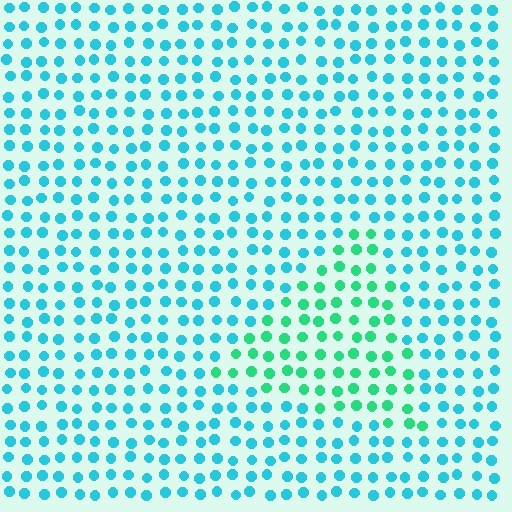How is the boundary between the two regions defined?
The boundary is defined purely by a slight shift in hue (about 38 degrees). Spacing, size, and orientation are identical on both sides.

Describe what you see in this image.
The image is filled with small cyan elements in a uniform arrangement. A triangle-shaped region is visible where the elements are tinted to a slightly different hue, forming a subtle color boundary.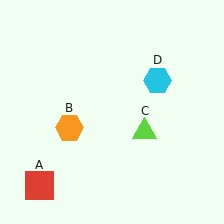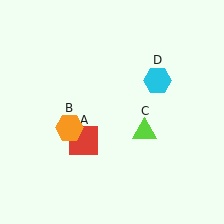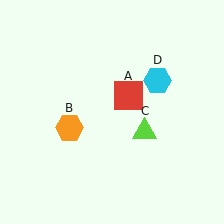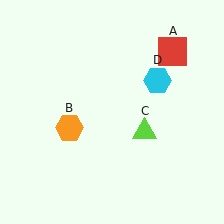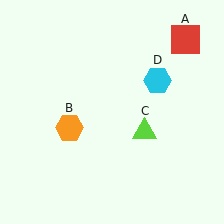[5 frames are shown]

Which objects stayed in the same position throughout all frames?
Orange hexagon (object B) and lime triangle (object C) and cyan hexagon (object D) remained stationary.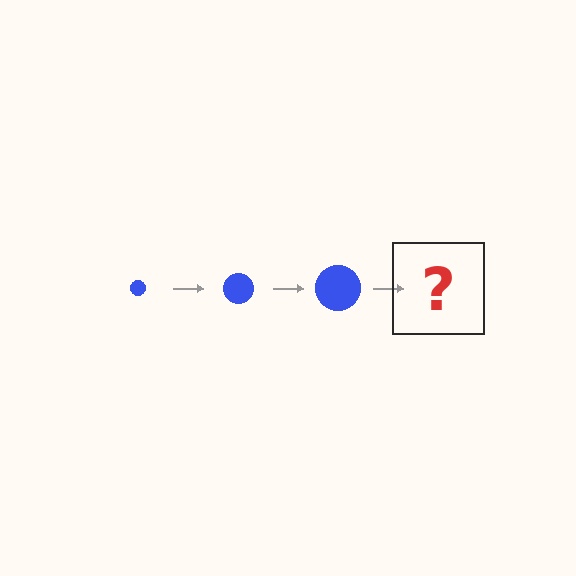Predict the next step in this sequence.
The next step is a blue circle, larger than the previous one.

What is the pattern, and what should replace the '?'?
The pattern is that the circle gets progressively larger each step. The '?' should be a blue circle, larger than the previous one.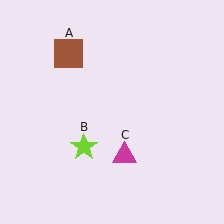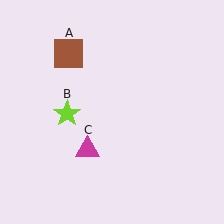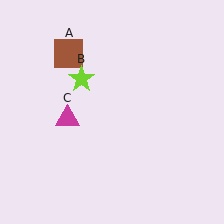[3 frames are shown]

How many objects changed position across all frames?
2 objects changed position: lime star (object B), magenta triangle (object C).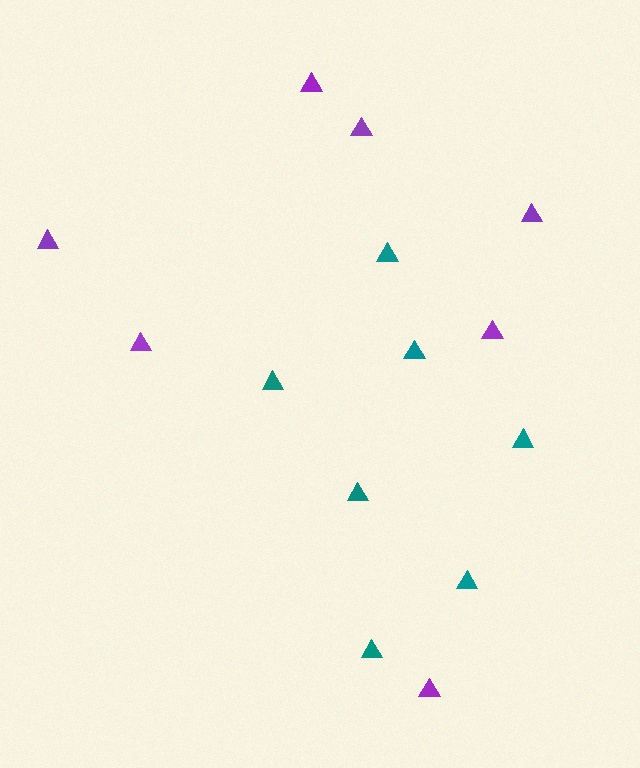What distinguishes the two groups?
There are 2 groups: one group of teal triangles (7) and one group of purple triangles (7).